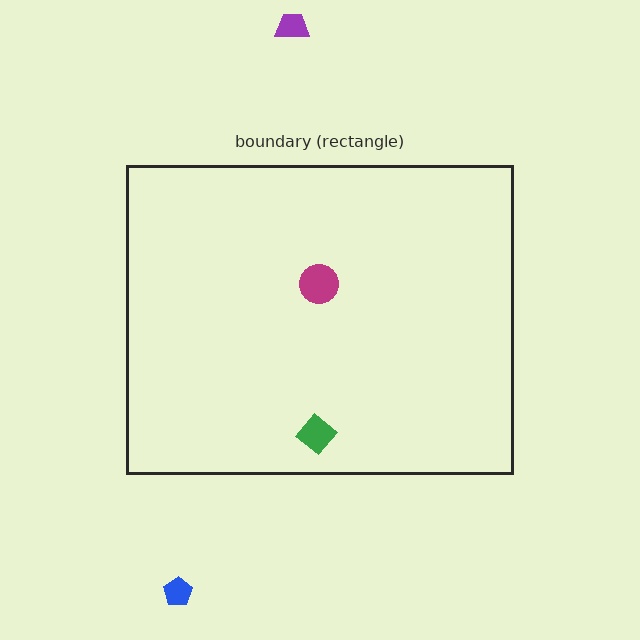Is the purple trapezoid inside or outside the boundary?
Outside.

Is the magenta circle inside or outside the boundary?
Inside.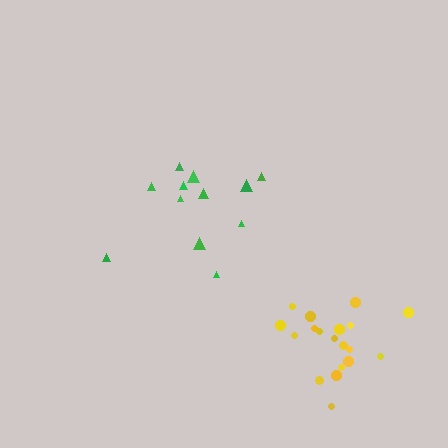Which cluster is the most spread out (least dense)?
Green.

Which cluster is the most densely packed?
Yellow.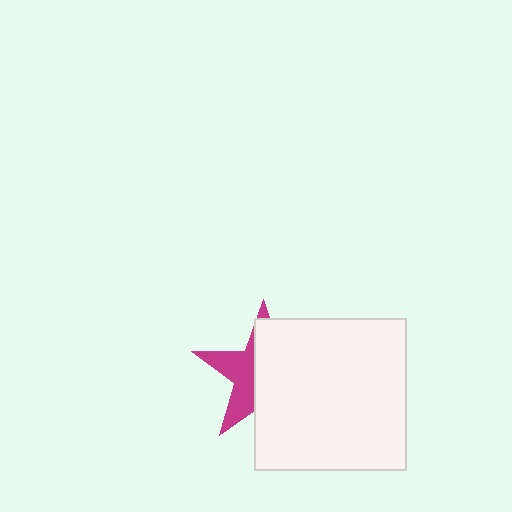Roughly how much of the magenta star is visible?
A small part of it is visible (roughly 38%).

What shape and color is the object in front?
The object in front is a white square.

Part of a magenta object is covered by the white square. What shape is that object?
It is a star.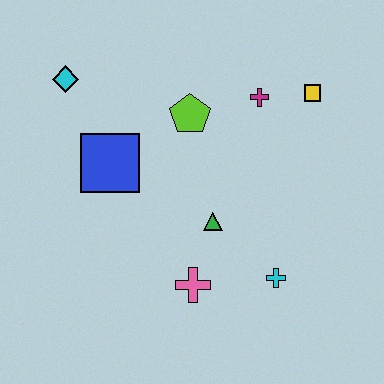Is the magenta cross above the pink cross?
Yes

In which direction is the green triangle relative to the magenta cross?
The green triangle is below the magenta cross.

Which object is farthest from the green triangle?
The cyan diamond is farthest from the green triangle.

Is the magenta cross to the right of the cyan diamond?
Yes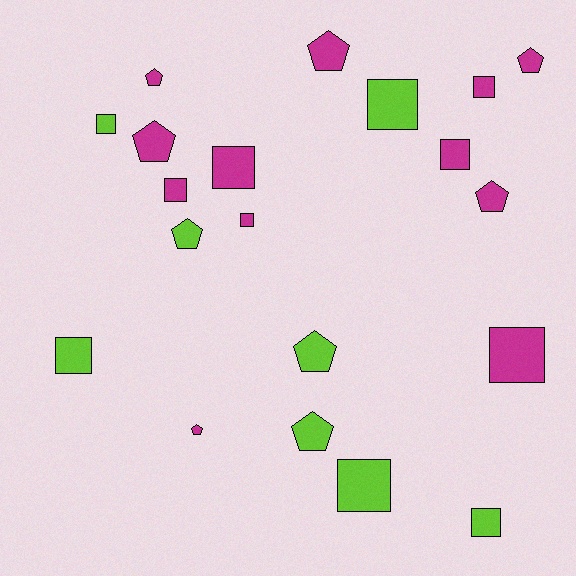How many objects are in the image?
There are 20 objects.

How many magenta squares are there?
There are 6 magenta squares.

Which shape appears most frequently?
Square, with 11 objects.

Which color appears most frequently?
Magenta, with 12 objects.